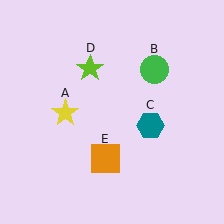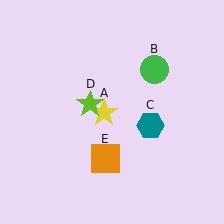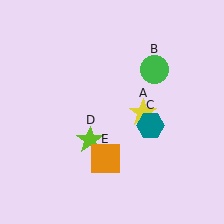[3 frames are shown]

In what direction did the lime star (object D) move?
The lime star (object D) moved down.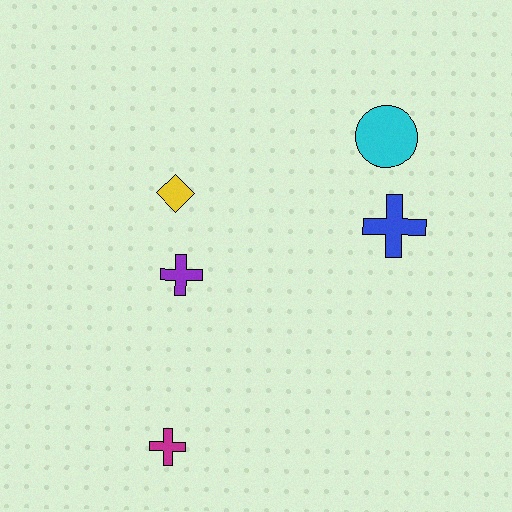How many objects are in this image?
There are 5 objects.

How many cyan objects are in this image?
There is 1 cyan object.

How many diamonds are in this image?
There is 1 diamond.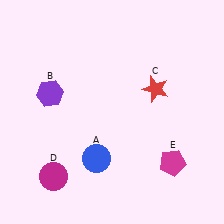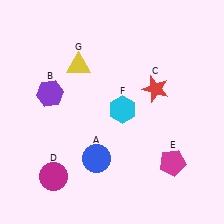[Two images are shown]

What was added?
A cyan hexagon (F), a yellow triangle (G) were added in Image 2.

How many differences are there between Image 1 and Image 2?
There are 2 differences between the two images.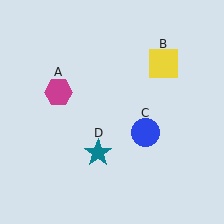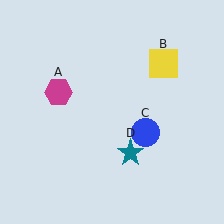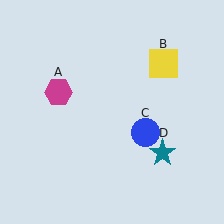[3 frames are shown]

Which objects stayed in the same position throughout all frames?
Magenta hexagon (object A) and yellow square (object B) and blue circle (object C) remained stationary.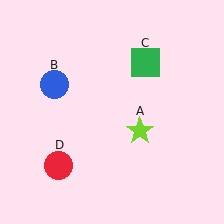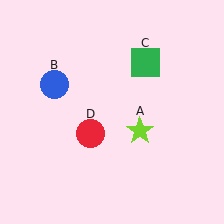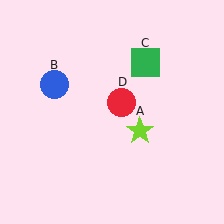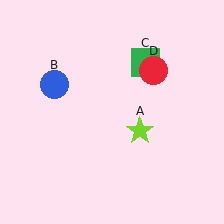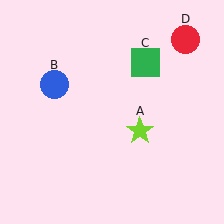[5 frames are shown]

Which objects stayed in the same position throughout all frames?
Lime star (object A) and blue circle (object B) and green square (object C) remained stationary.